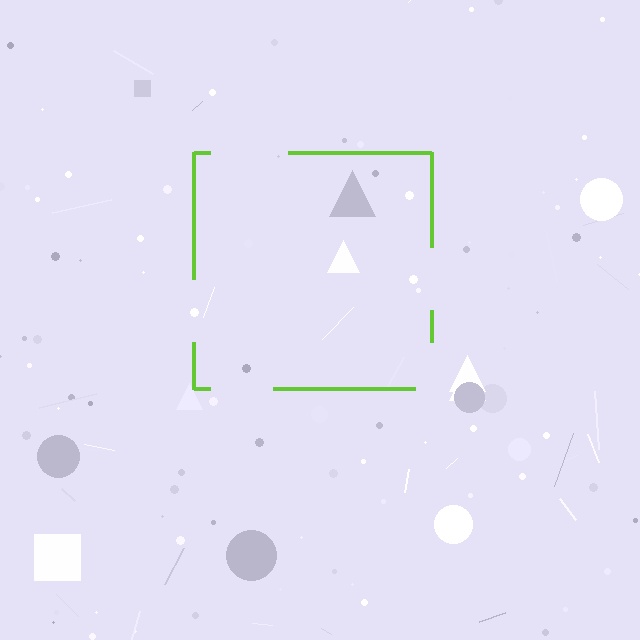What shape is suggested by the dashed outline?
The dashed outline suggests a square.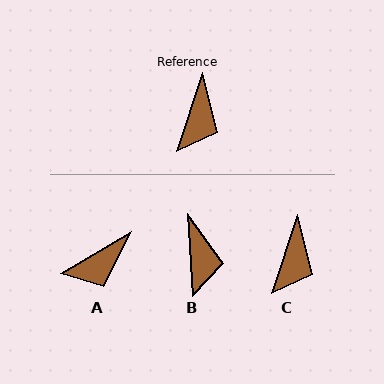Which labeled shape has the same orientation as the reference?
C.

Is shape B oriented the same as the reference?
No, it is off by about 22 degrees.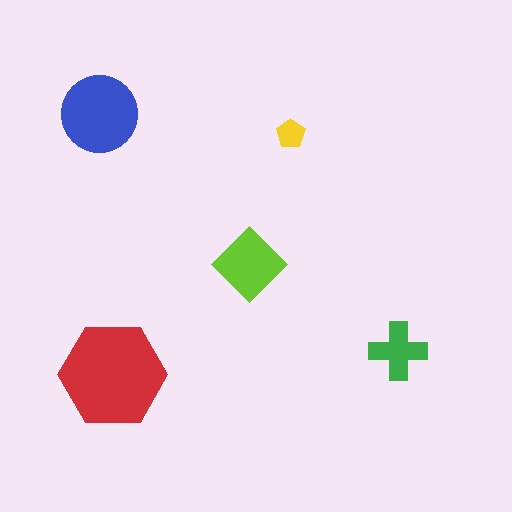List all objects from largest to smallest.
The red hexagon, the blue circle, the lime diamond, the green cross, the yellow pentagon.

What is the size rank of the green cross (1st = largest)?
4th.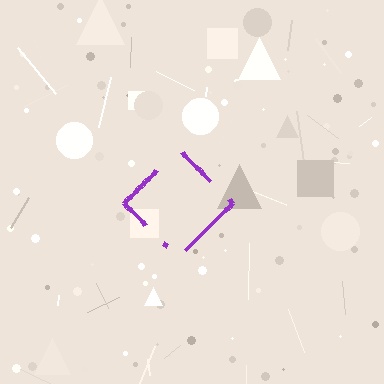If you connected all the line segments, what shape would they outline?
They would outline a diamond.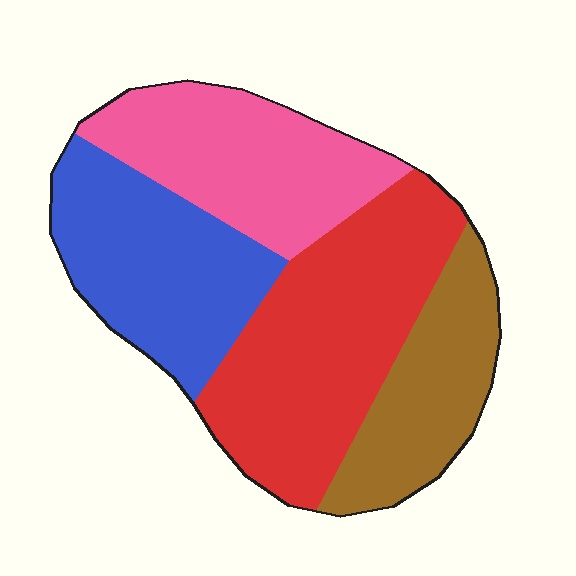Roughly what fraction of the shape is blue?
Blue covers 25% of the shape.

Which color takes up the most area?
Red, at roughly 35%.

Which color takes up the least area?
Brown, at roughly 20%.